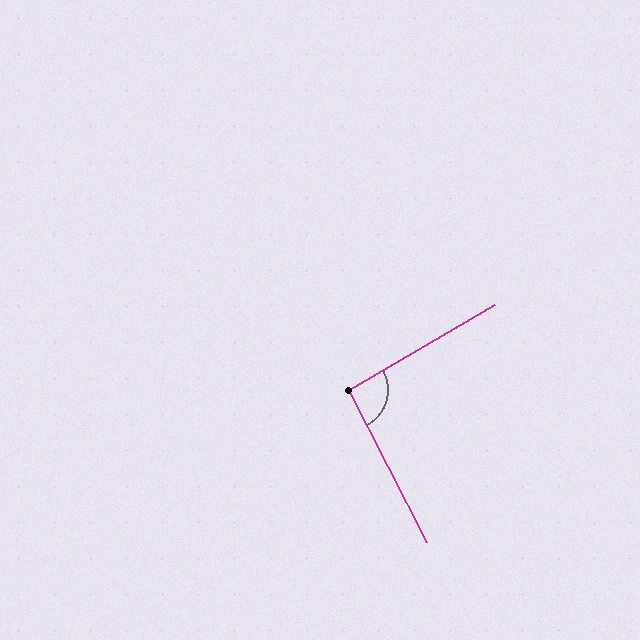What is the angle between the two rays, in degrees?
Approximately 93 degrees.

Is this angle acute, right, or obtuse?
It is approximately a right angle.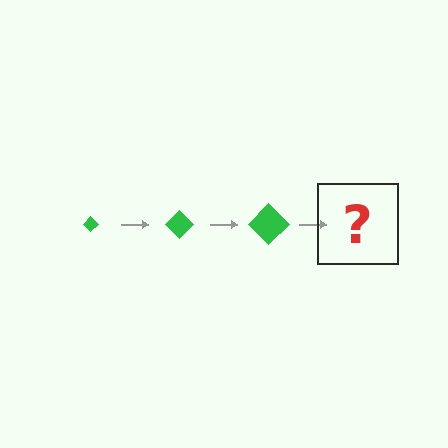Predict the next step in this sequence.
The next step is a green diamond, larger than the previous one.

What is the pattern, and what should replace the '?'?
The pattern is that the diamond gets progressively larger each step. The '?' should be a green diamond, larger than the previous one.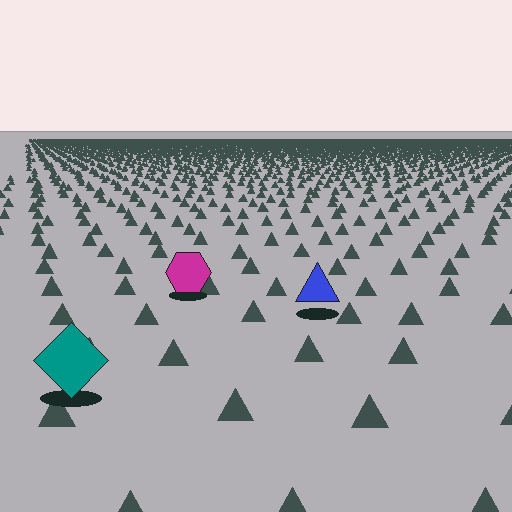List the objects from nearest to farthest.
From nearest to farthest: the teal diamond, the blue triangle, the magenta hexagon.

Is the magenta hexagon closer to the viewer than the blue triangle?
No. The blue triangle is closer — you can tell from the texture gradient: the ground texture is coarser near it.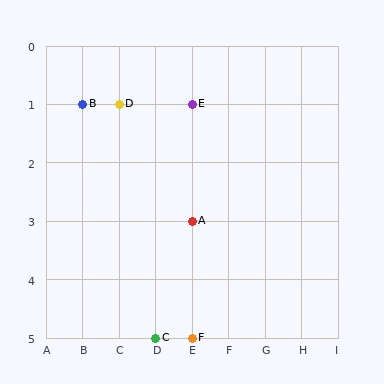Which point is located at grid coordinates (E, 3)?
Point A is at (E, 3).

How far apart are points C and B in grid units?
Points C and B are 2 columns and 4 rows apart (about 4.5 grid units diagonally).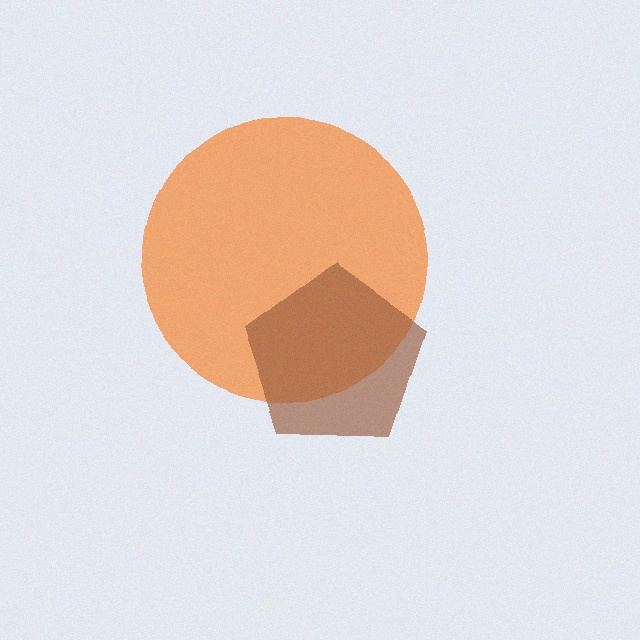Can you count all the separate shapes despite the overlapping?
Yes, there are 2 separate shapes.